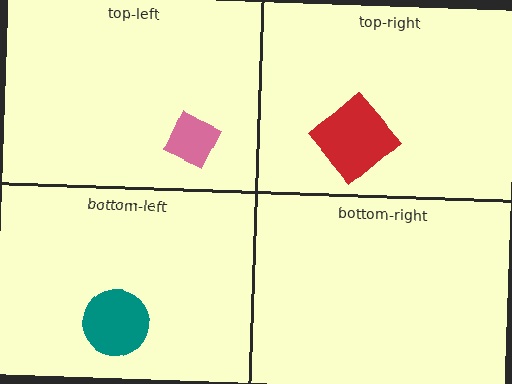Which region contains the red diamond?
The top-right region.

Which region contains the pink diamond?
The top-left region.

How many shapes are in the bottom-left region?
1.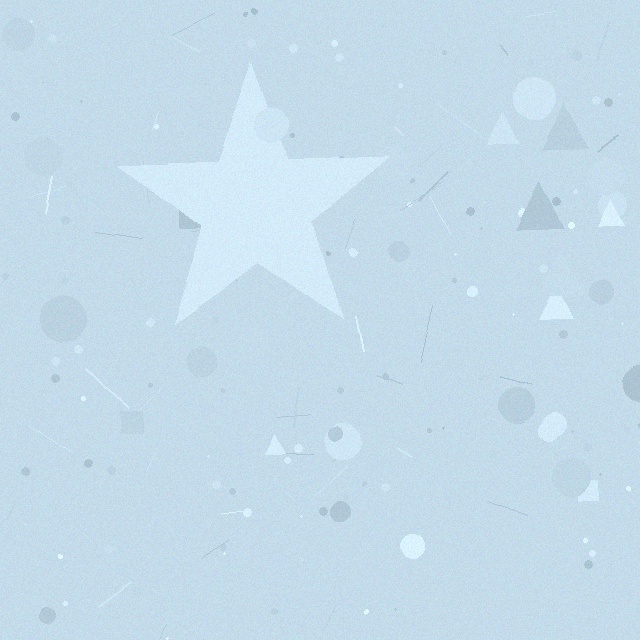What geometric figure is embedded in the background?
A star is embedded in the background.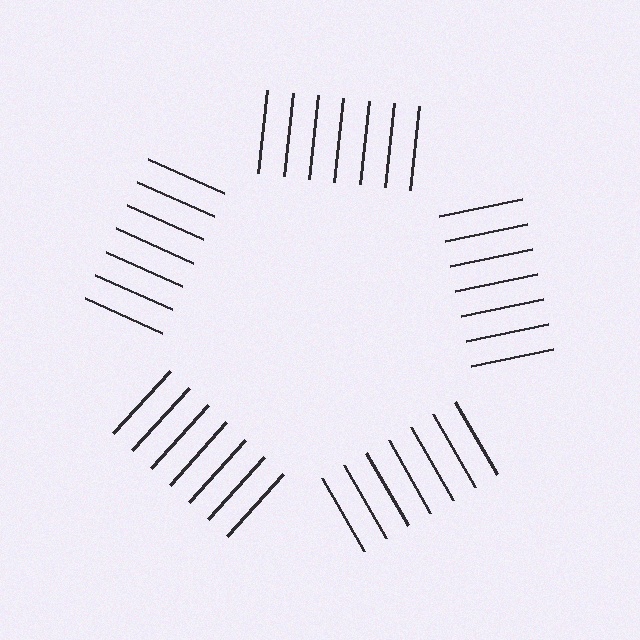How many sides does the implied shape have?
5 sides — the line-ends trace a pentagon.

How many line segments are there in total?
35 — 7 along each of the 5 edges.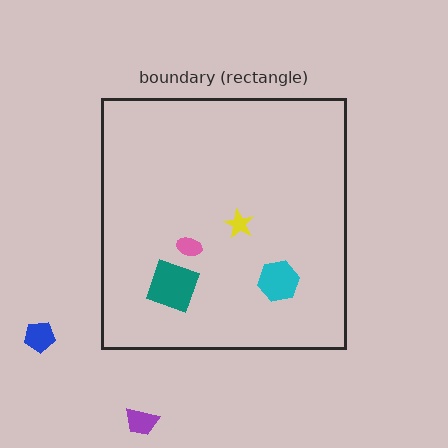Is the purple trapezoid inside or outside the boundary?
Outside.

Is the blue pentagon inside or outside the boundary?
Outside.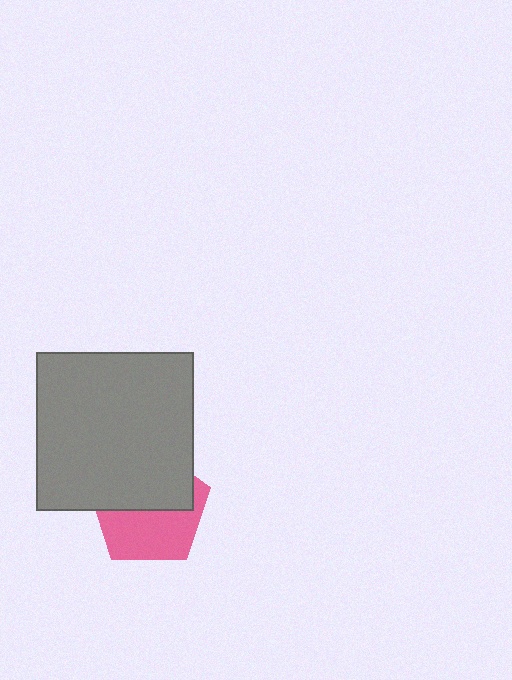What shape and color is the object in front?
The object in front is a gray square.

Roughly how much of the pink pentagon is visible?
About half of it is visible (roughly 49%).